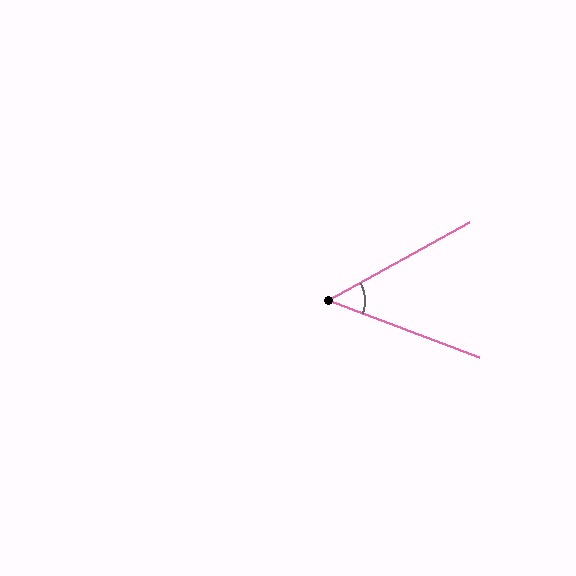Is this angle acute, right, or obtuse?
It is acute.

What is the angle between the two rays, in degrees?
Approximately 49 degrees.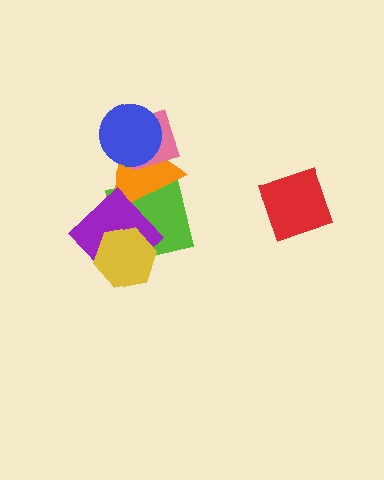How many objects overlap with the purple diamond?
3 objects overlap with the purple diamond.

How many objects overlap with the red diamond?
0 objects overlap with the red diamond.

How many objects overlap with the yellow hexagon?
2 objects overlap with the yellow hexagon.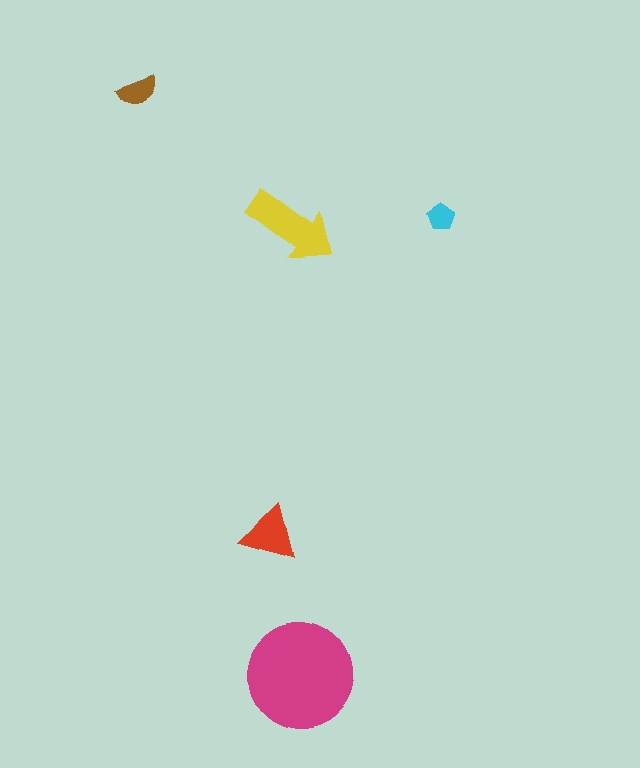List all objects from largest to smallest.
The magenta circle, the yellow arrow, the red triangle, the brown semicircle, the cyan pentagon.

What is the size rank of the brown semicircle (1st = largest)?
4th.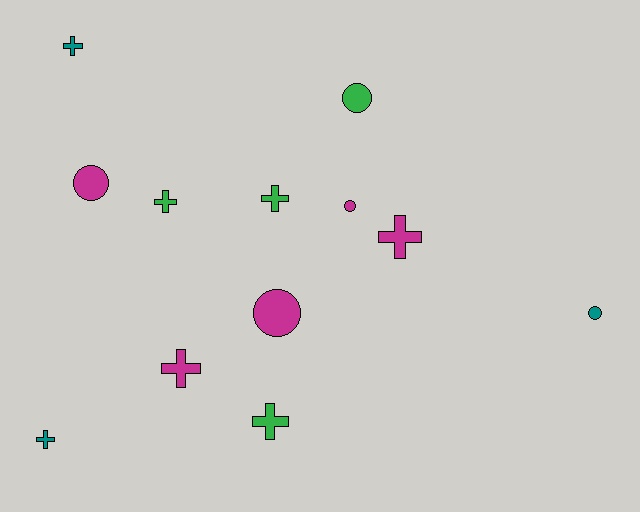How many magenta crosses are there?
There are 2 magenta crosses.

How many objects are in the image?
There are 12 objects.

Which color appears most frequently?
Magenta, with 5 objects.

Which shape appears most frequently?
Cross, with 7 objects.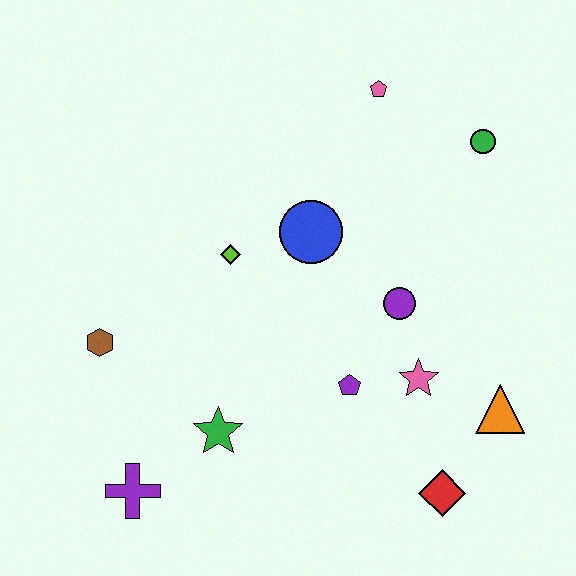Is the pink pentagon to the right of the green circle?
No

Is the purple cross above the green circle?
No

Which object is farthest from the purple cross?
The green circle is farthest from the purple cross.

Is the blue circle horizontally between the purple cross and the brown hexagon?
No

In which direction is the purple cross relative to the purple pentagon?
The purple cross is to the left of the purple pentagon.